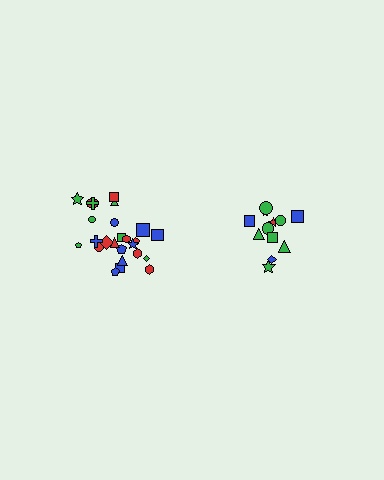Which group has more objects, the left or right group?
The left group.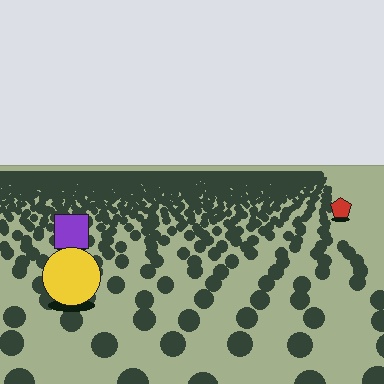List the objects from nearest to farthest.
From nearest to farthest: the yellow circle, the purple square, the red pentagon.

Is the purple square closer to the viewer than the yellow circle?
No. The yellow circle is closer — you can tell from the texture gradient: the ground texture is coarser near it.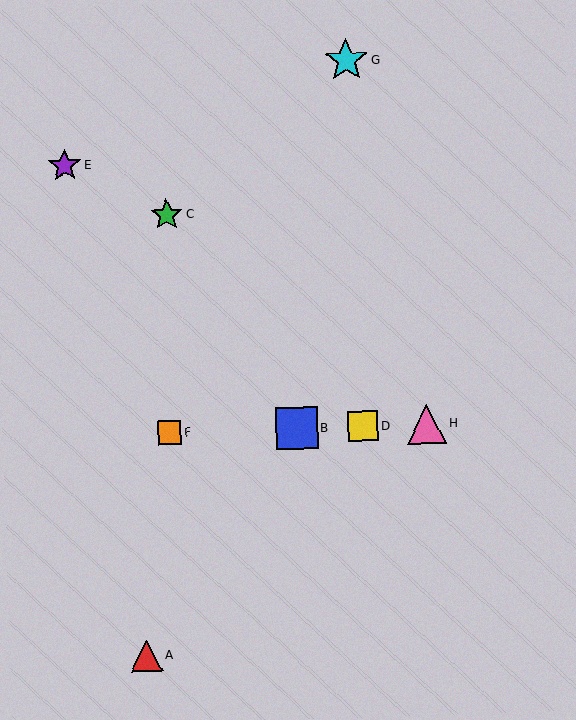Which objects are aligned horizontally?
Objects B, D, F, H are aligned horizontally.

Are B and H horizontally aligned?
Yes, both are at y≈428.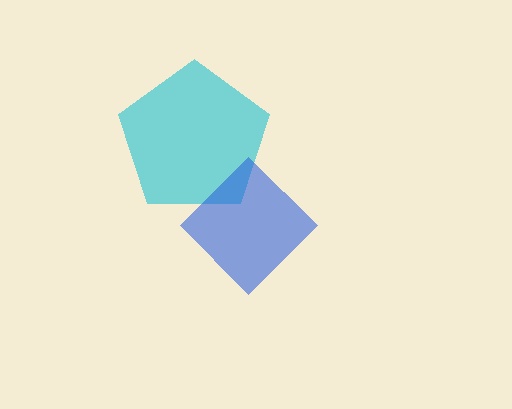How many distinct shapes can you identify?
There are 2 distinct shapes: a cyan pentagon, a blue diamond.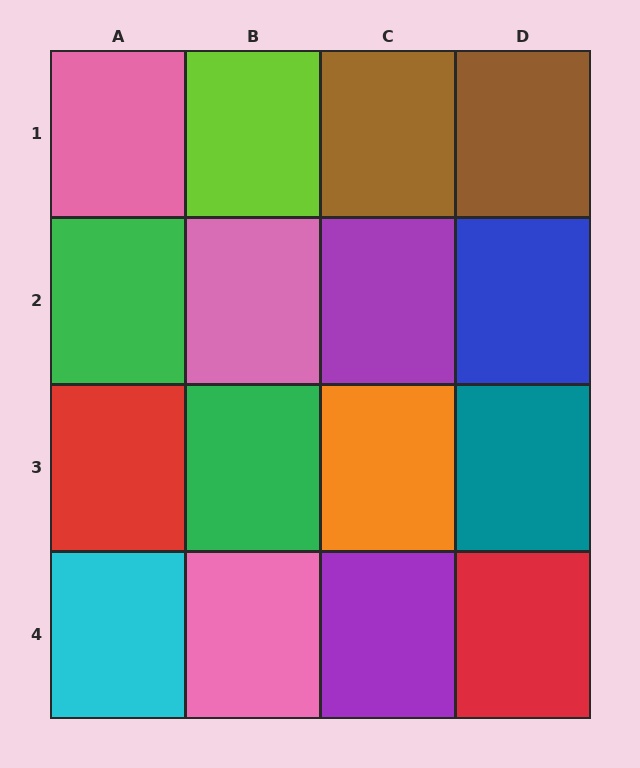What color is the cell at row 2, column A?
Green.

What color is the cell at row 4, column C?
Purple.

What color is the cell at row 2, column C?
Purple.